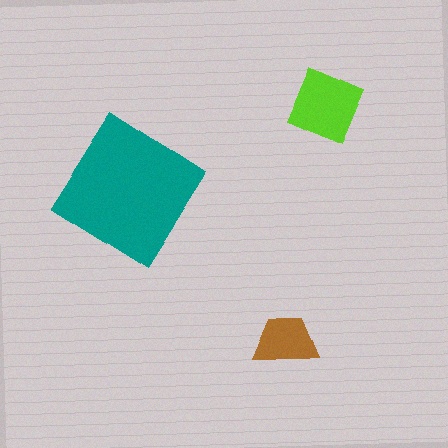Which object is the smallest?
The brown trapezoid.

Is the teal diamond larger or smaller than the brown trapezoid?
Larger.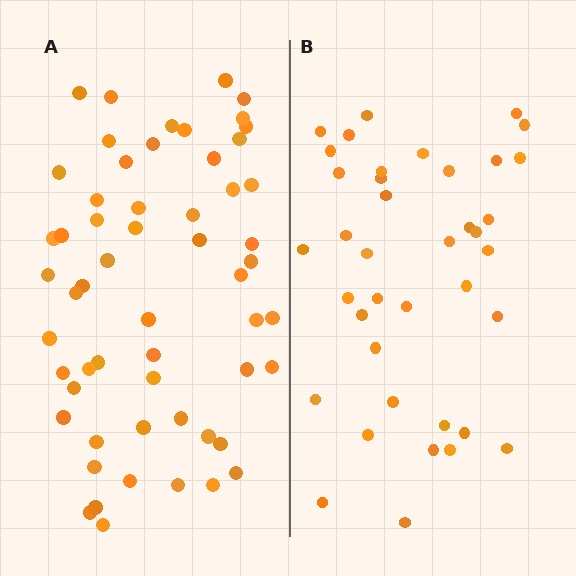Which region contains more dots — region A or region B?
Region A (the left region) has more dots.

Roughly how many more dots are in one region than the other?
Region A has approximately 20 more dots than region B.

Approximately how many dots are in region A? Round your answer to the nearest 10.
About 60 dots. (The exact count is 57, which rounds to 60.)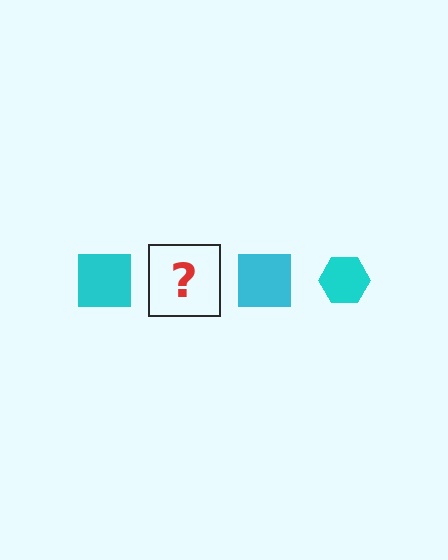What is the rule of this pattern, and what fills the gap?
The rule is that the pattern cycles through square, hexagon shapes in cyan. The gap should be filled with a cyan hexagon.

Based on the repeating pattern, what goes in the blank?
The blank should be a cyan hexagon.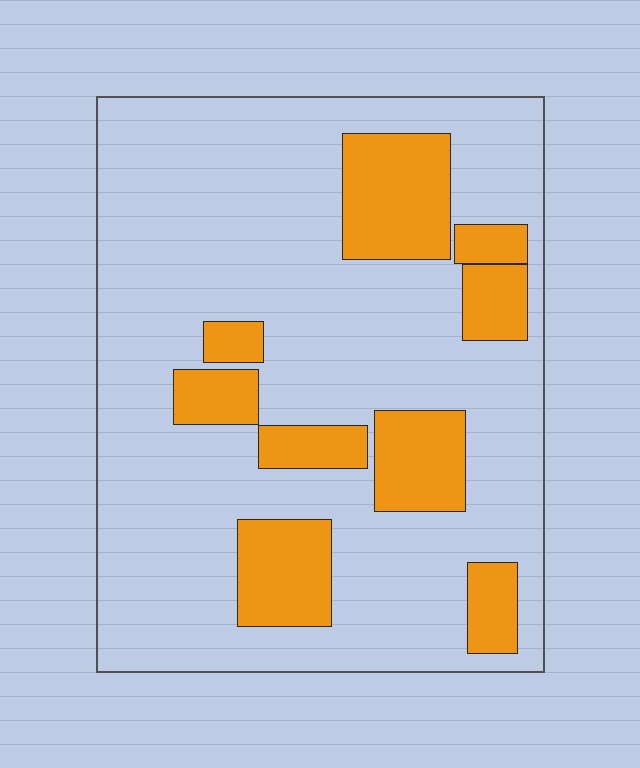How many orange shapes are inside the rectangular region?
9.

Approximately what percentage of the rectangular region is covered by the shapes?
Approximately 25%.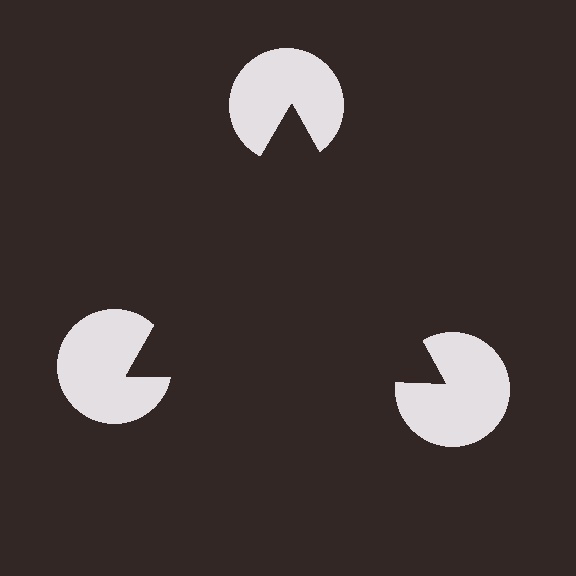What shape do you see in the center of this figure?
An illusory triangle — its edges are inferred from the aligned wedge cuts in the pac-man discs, not physically drawn.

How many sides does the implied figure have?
3 sides.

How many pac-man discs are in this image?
There are 3 — one at each vertex of the illusory triangle.